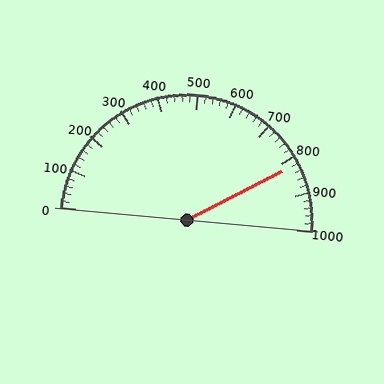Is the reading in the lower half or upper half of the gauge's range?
The reading is in the upper half of the range (0 to 1000).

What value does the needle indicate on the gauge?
The needle indicates approximately 820.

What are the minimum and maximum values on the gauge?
The gauge ranges from 0 to 1000.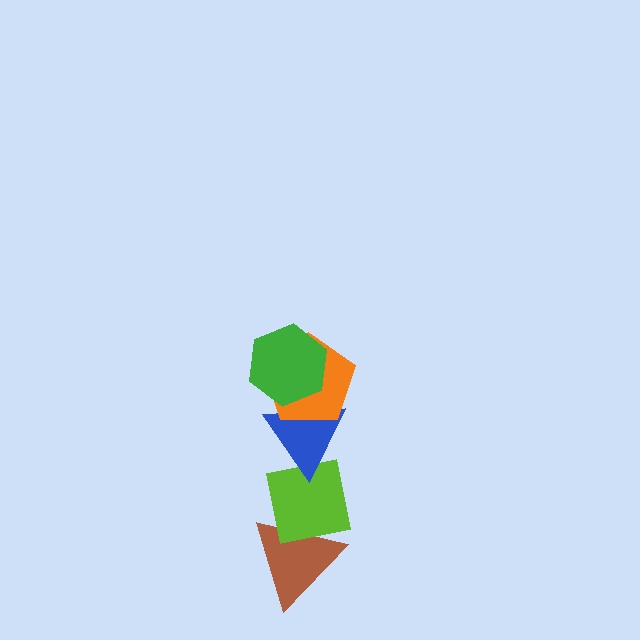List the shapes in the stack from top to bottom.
From top to bottom: the green hexagon, the orange pentagon, the blue triangle, the lime square, the brown triangle.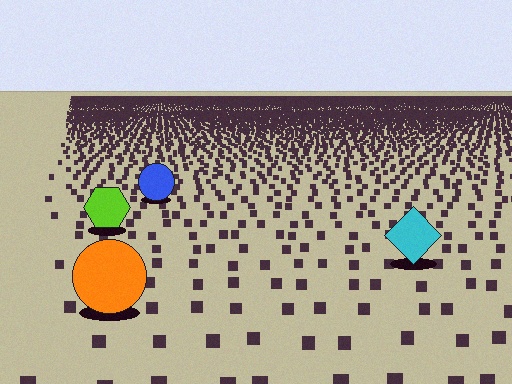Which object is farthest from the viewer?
The blue circle is farthest from the viewer. It appears smaller and the ground texture around it is denser.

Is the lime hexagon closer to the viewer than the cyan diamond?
No. The cyan diamond is closer — you can tell from the texture gradient: the ground texture is coarser near it.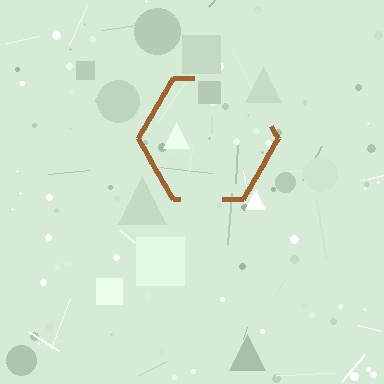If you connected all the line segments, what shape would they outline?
They would outline a hexagon.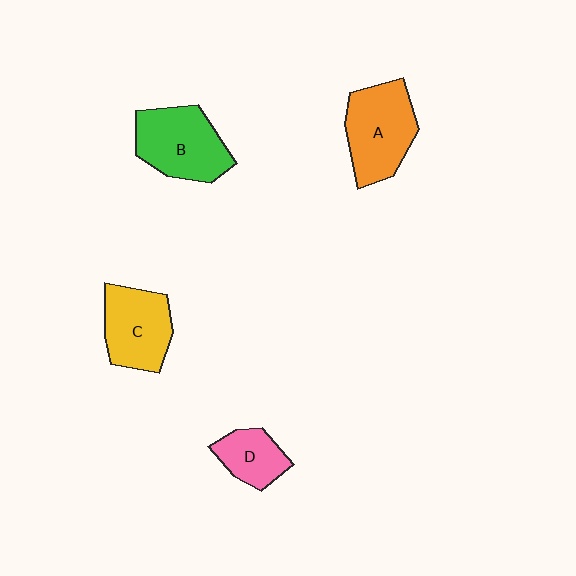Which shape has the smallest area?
Shape D (pink).